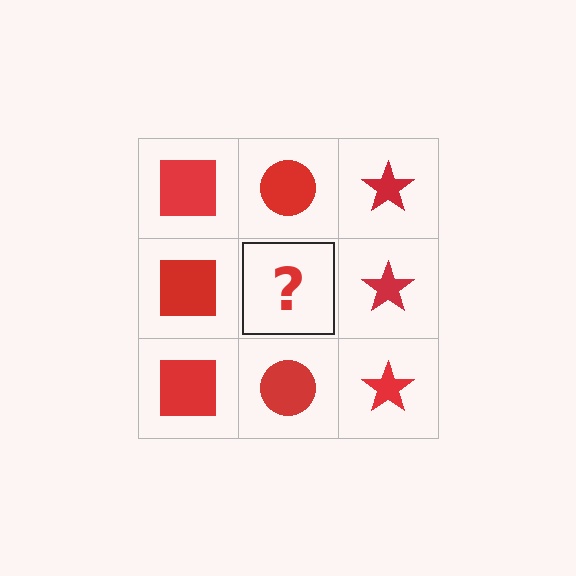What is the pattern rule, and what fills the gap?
The rule is that each column has a consistent shape. The gap should be filled with a red circle.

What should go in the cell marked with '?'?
The missing cell should contain a red circle.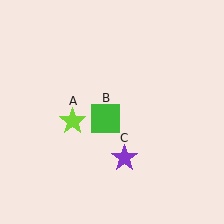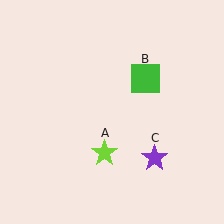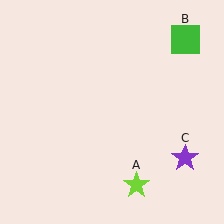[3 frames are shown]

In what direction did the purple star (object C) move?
The purple star (object C) moved right.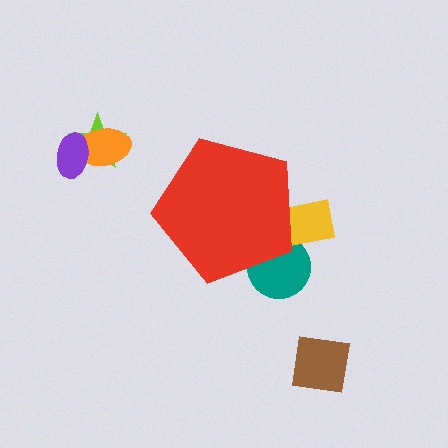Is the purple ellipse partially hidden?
No, the purple ellipse is fully visible.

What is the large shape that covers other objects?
A red pentagon.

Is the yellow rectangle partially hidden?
Yes, the yellow rectangle is partially hidden behind the red pentagon.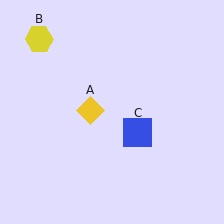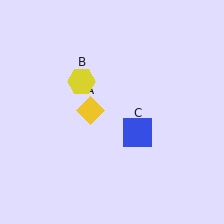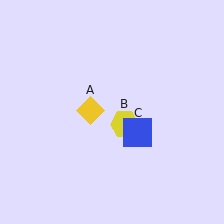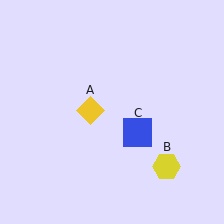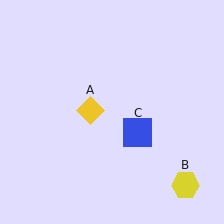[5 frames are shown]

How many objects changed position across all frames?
1 object changed position: yellow hexagon (object B).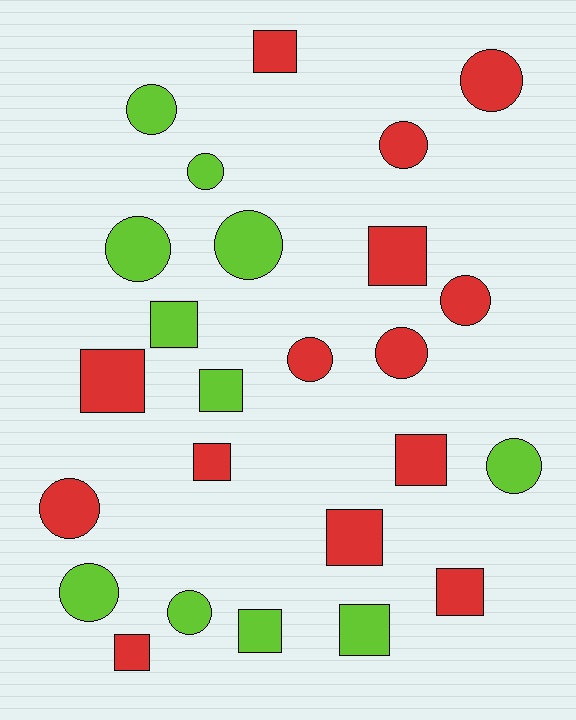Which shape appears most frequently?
Circle, with 13 objects.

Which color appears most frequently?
Red, with 14 objects.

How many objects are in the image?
There are 25 objects.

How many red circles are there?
There are 6 red circles.